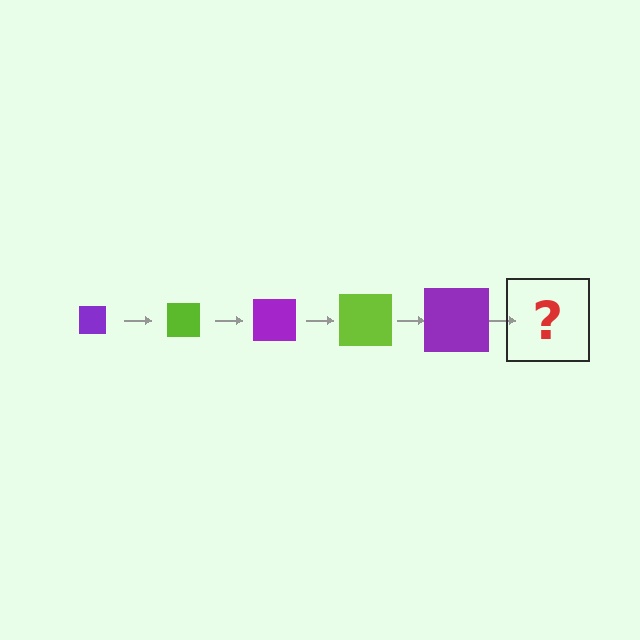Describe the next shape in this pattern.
It should be a lime square, larger than the previous one.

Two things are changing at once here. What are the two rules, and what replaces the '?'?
The two rules are that the square grows larger each step and the color cycles through purple and lime. The '?' should be a lime square, larger than the previous one.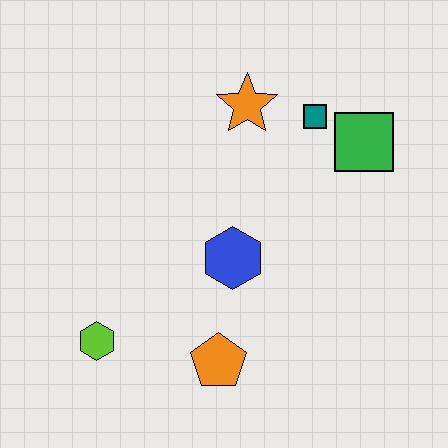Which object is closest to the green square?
The teal square is closest to the green square.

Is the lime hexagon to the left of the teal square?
Yes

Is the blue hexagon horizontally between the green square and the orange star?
No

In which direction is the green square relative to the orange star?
The green square is to the right of the orange star.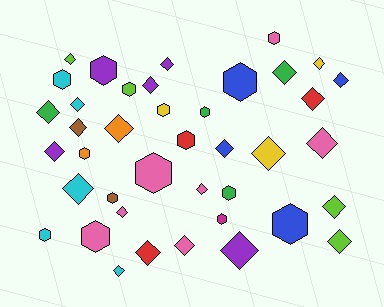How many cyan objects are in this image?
There are 5 cyan objects.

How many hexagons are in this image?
There are 16 hexagons.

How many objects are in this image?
There are 40 objects.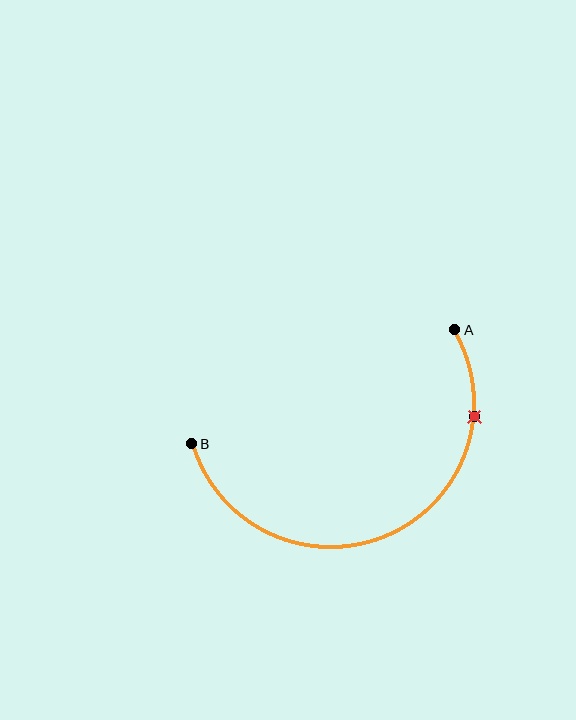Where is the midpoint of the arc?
The arc midpoint is the point on the curve farthest from the straight line joining A and B. It sits below that line.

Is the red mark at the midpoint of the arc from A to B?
No. The red mark lies on the arc but is closer to endpoint A. The arc midpoint would be at the point on the curve equidistant along the arc from both A and B.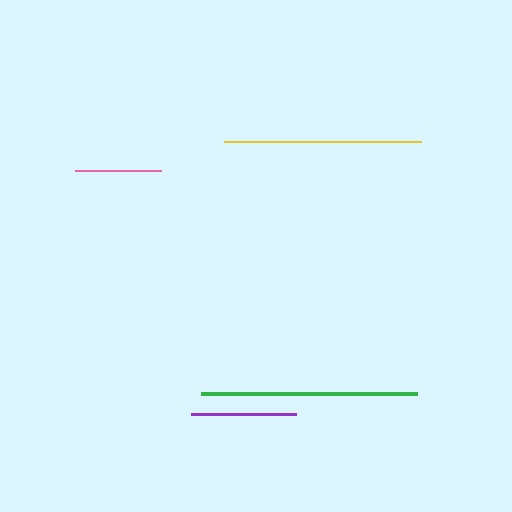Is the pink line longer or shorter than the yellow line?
The yellow line is longer than the pink line.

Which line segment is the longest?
The green line is the longest at approximately 216 pixels.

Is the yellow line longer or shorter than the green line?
The green line is longer than the yellow line.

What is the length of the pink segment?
The pink segment is approximately 86 pixels long.